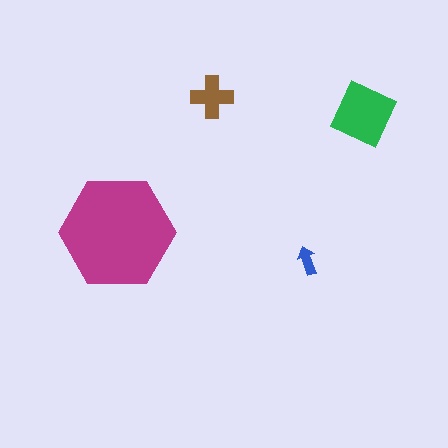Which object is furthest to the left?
The magenta hexagon is leftmost.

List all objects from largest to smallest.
The magenta hexagon, the green diamond, the brown cross, the blue arrow.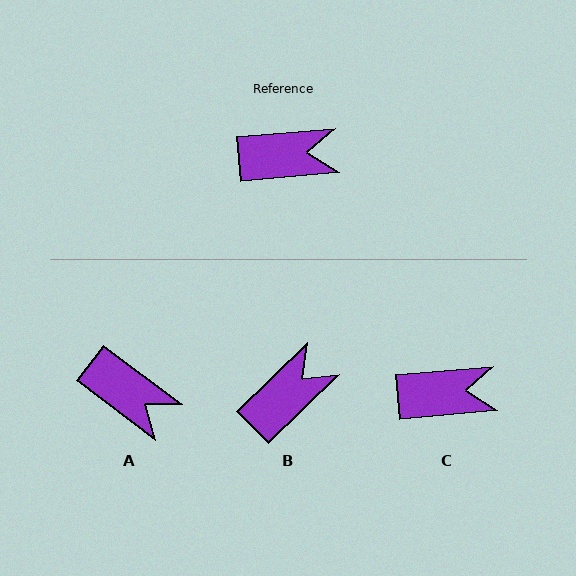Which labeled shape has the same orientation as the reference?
C.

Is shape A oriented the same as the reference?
No, it is off by about 42 degrees.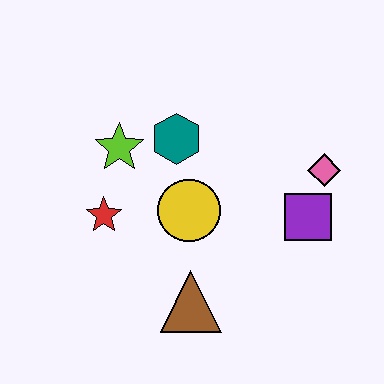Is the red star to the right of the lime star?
No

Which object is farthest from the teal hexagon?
The brown triangle is farthest from the teal hexagon.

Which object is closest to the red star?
The lime star is closest to the red star.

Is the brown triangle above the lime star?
No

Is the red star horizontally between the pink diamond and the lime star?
No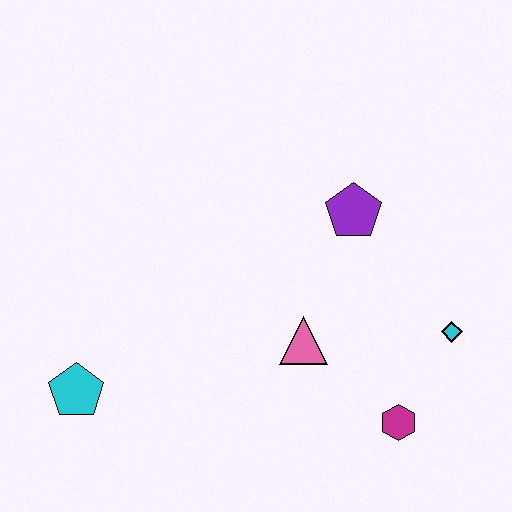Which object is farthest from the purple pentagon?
The cyan pentagon is farthest from the purple pentagon.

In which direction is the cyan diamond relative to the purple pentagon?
The cyan diamond is below the purple pentagon.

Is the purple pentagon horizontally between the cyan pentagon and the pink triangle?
No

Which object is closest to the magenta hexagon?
The cyan diamond is closest to the magenta hexagon.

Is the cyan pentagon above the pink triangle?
No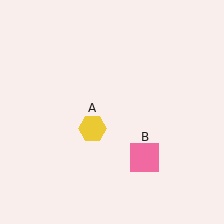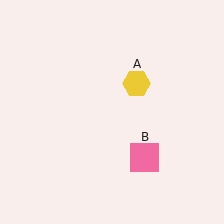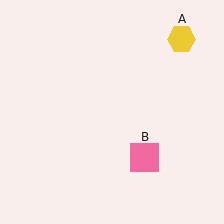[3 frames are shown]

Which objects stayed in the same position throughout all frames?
Pink square (object B) remained stationary.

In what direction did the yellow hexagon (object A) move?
The yellow hexagon (object A) moved up and to the right.